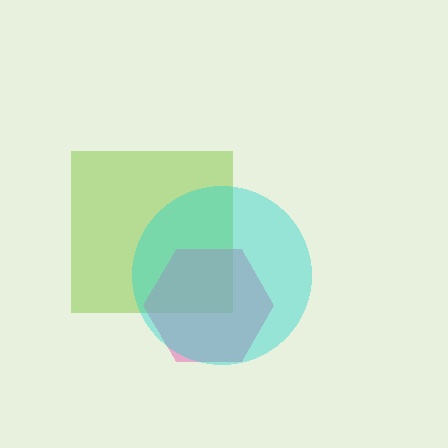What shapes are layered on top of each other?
The layered shapes are: a lime square, a pink hexagon, a cyan circle.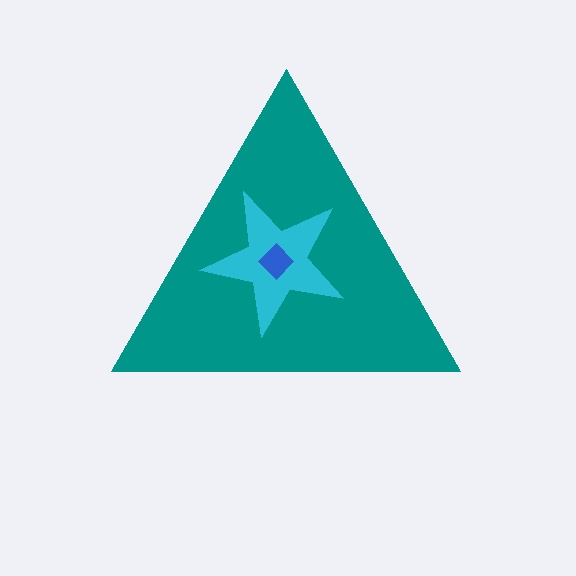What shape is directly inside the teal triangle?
The cyan star.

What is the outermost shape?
The teal triangle.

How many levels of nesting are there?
3.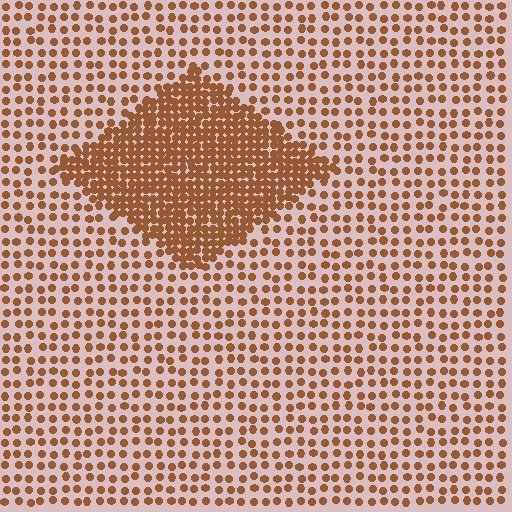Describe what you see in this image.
The image contains small brown elements arranged at two different densities. A diamond-shaped region is visible where the elements are more densely packed than the surrounding area.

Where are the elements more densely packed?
The elements are more densely packed inside the diamond boundary.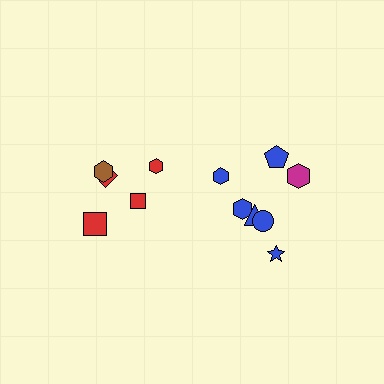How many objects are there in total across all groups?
There are 12 objects.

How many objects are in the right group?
There are 7 objects.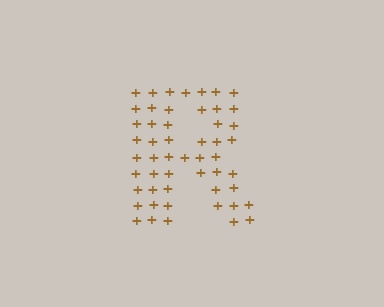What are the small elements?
The small elements are plus signs.